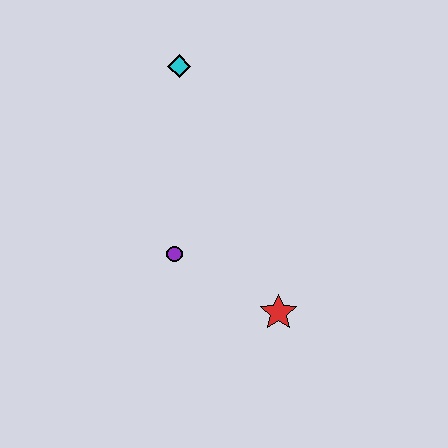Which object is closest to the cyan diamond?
The purple circle is closest to the cyan diamond.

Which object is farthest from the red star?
The cyan diamond is farthest from the red star.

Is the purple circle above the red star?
Yes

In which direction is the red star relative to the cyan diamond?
The red star is below the cyan diamond.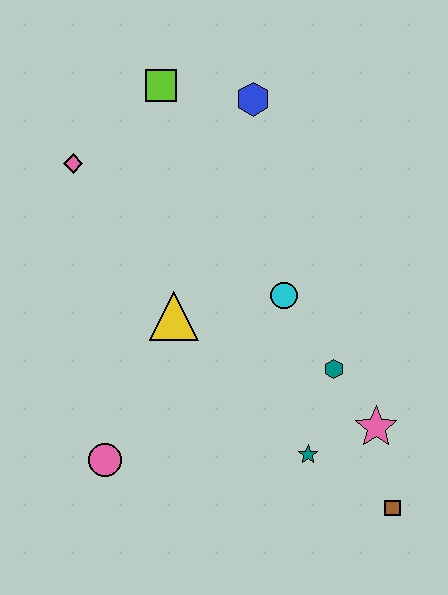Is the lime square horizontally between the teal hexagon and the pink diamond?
Yes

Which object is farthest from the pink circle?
The blue hexagon is farthest from the pink circle.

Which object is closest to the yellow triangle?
The cyan circle is closest to the yellow triangle.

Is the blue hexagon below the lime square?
Yes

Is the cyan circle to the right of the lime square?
Yes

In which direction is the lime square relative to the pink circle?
The lime square is above the pink circle.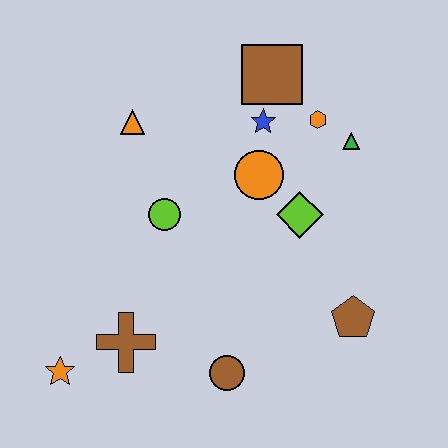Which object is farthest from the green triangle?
The orange star is farthest from the green triangle.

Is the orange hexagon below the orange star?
No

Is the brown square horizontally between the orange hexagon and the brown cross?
Yes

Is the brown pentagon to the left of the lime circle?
No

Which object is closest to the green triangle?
The orange hexagon is closest to the green triangle.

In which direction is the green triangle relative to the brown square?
The green triangle is to the right of the brown square.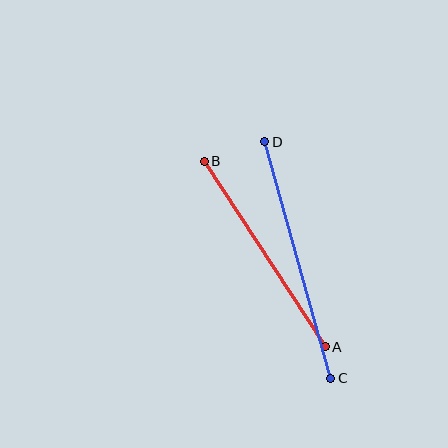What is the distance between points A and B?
The distance is approximately 221 pixels.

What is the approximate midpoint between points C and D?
The midpoint is at approximately (298, 260) pixels.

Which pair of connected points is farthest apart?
Points C and D are farthest apart.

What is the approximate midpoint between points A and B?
The midpoint is at approximately (265, 254) pixels.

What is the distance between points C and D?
The distance is approximately 245 pixels.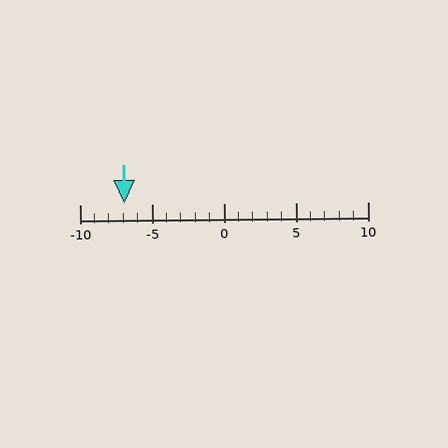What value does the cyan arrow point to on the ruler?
The cyan arrow points to approximately -7.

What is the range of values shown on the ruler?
The ruler shows values from -10 to 10.